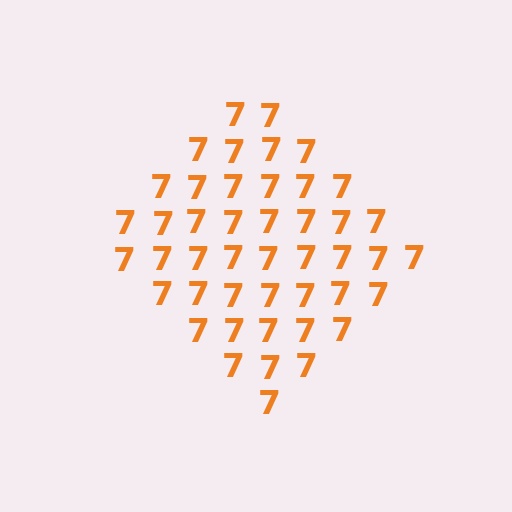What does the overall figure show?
The overall figure shows a diamond.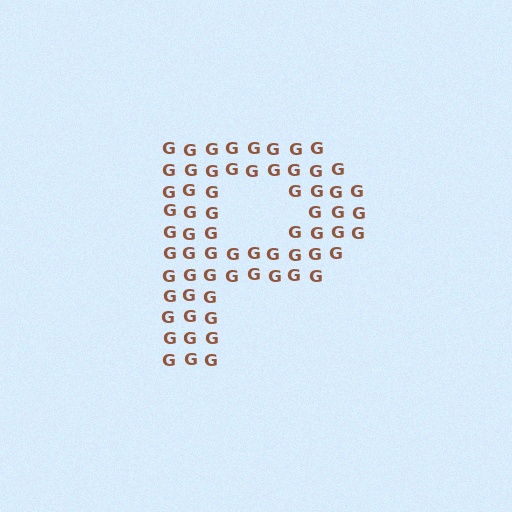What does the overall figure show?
The overall figure shows the letter P.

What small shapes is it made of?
It is made of small letter G's.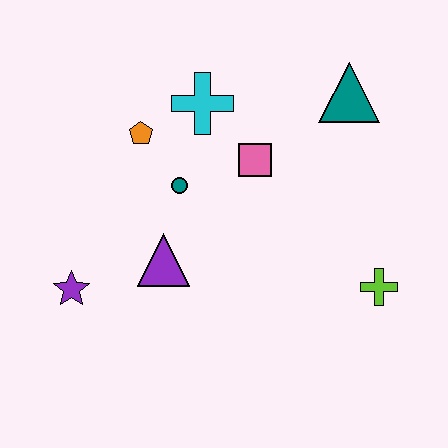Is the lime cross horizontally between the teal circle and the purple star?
No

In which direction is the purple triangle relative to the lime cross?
The purple triangle is to the left of the lime cross.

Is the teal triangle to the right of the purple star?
Yes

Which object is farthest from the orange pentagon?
The lime cross is farthest from the orange pentagon.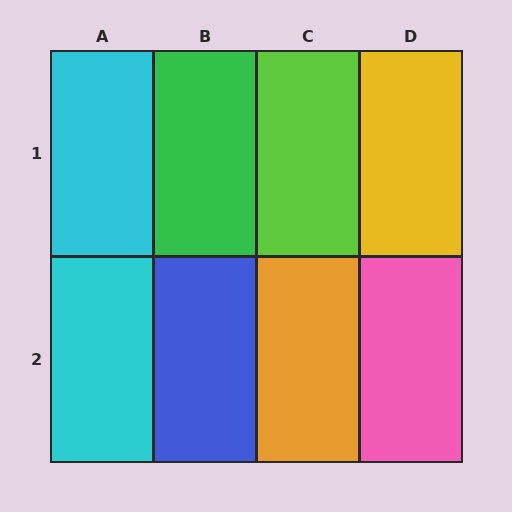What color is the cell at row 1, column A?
Cyan.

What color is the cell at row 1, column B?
Green.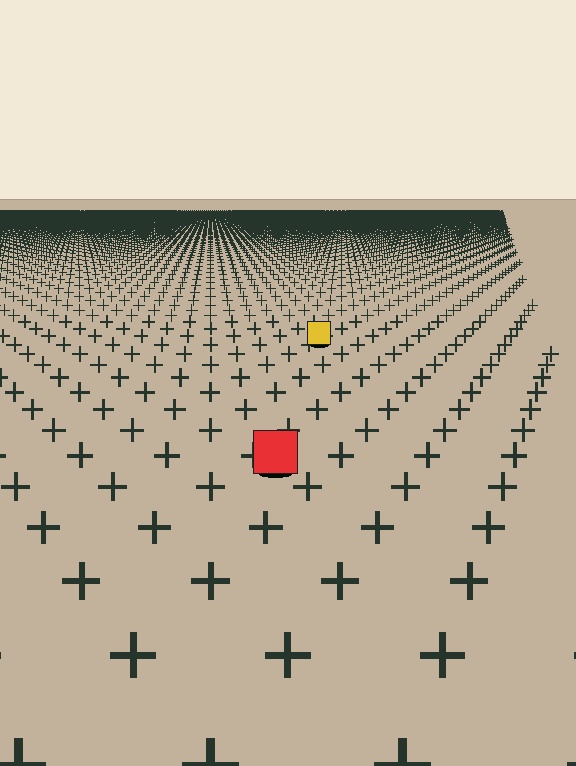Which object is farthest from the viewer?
The yellow square is farthest from the viewer. It appears smaller and the ground texture around it is denser.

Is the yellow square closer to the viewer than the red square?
No. The red square is closer — you can tell from the texture gradient: the ground texture is coarser near it.